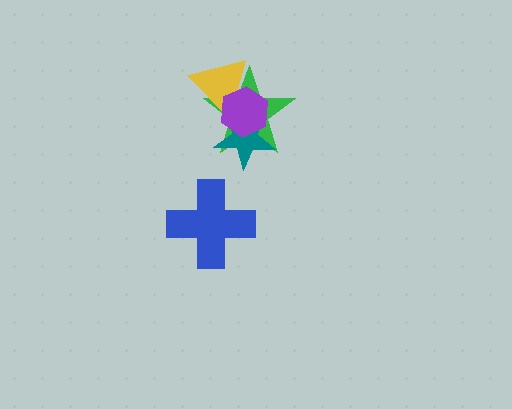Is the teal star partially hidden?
Yes, it is partially covered by another shape.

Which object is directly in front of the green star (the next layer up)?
The yellow triangle is directly in front of the green star.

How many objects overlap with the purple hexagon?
3 objects overlap with the purple hexagon.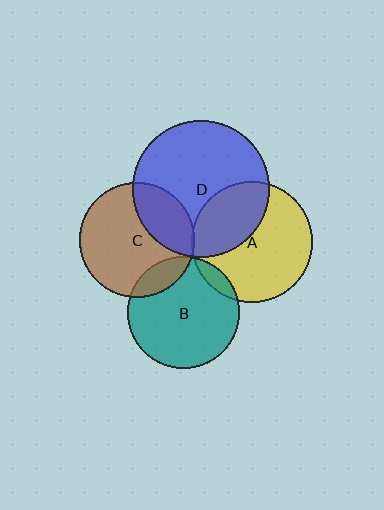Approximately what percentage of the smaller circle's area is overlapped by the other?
Approximately 35%.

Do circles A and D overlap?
Yes.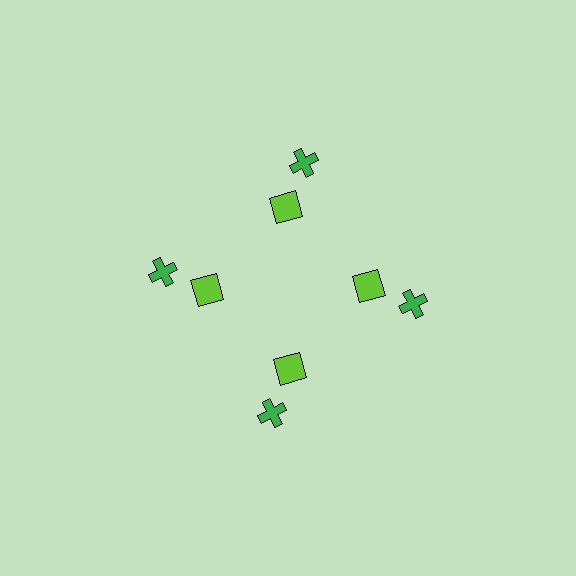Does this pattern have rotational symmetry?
Yes, this pattern has 4-fold rotational symmetry. It looks the same after rotating 90 degrees around the center.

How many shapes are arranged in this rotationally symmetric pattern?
There are 8 shapes, arranged in 4 groups of 2.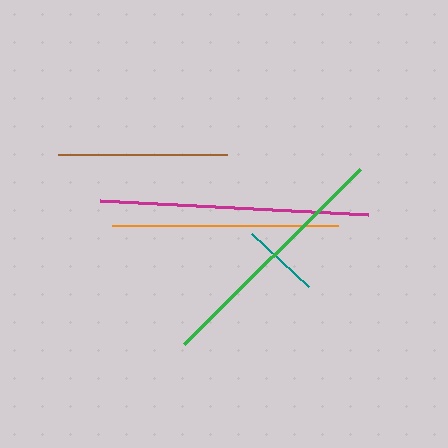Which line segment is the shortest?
The teal line is the shortest at approximately 78 pixels.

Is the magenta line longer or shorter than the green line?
The magenta line is longer than the green line.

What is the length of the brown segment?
The brown segment is approximately 169 pixels long.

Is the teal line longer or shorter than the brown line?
The brown line is longer than the teal line.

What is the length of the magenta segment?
The magenta segment is approximately 269 pixels long.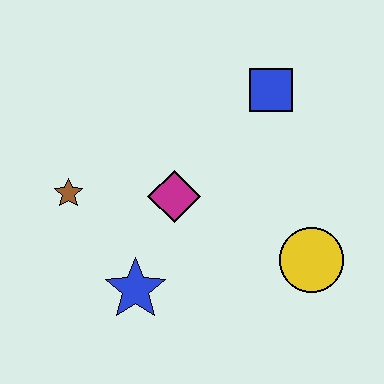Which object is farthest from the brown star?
The yellow circle is farthest from the brown star.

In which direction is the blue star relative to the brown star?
The blue star is below the brown star.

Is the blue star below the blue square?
Yes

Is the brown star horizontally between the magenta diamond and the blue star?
No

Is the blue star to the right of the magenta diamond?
No